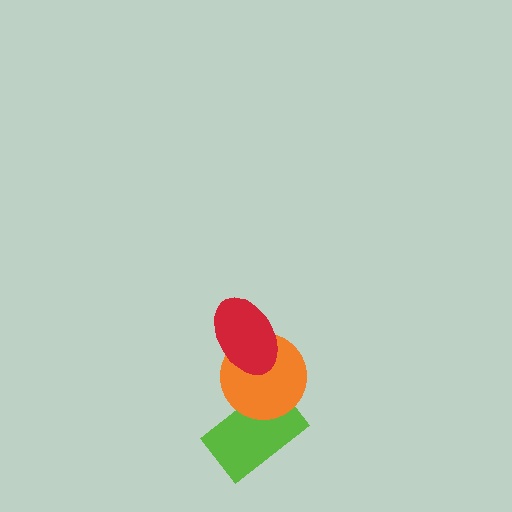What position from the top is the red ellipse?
The red ellipse is 1st from the top.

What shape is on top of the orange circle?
The red ellipse is on top of the orange circle.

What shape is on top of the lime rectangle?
The orange circle is on top of the lime rectangle.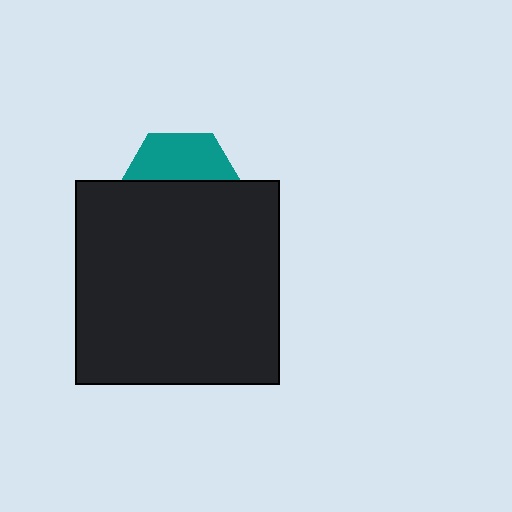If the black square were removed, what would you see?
You would see the complete teal hexagon.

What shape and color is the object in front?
The object in front is a black square.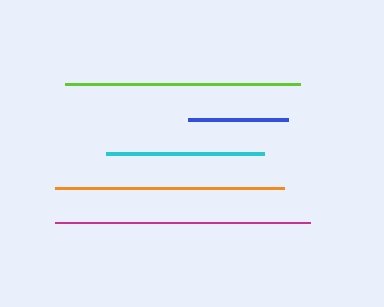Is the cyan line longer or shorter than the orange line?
The orange line is longer than the cyan line.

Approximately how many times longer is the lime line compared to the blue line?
The lime line is approximately 2.3 times the length of the blue line.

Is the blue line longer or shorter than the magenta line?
The magenta line is longer than the blue line.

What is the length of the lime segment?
The lime segment is approximately 236 pixels long.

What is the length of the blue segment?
The blue segment is approximately 100 pixels long.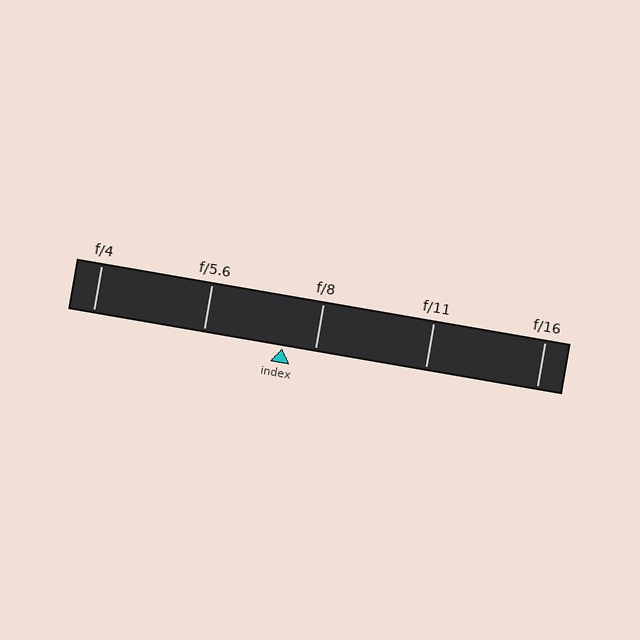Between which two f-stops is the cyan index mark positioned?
The index mark is between f/5.6 and f/8.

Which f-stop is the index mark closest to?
The index mark is closest to f/8.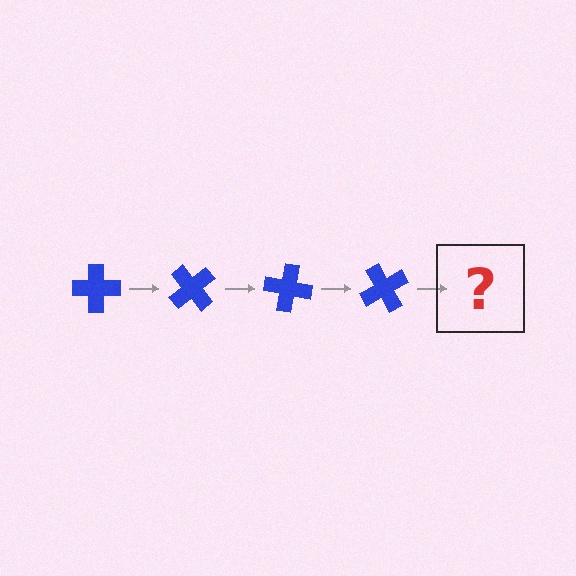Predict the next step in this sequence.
The next step is a blue cross rotated 200 degrees.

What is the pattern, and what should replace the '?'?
The pattern is that the cross rotates 50 degrees each step. The '?' should be a blue cross rotated 200 degrees.